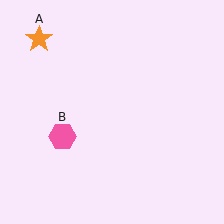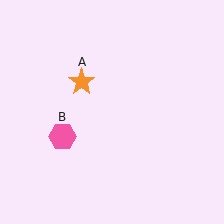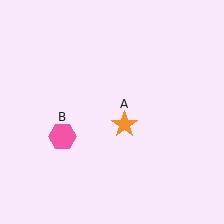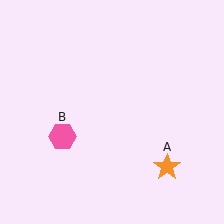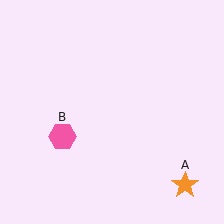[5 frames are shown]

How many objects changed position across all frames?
1 object changed position: orange star (object A).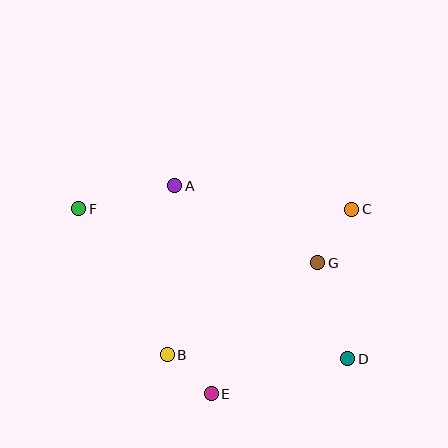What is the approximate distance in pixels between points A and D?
The distance between A and D is approximately 245 pixels.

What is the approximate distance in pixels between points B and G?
The distance between B and G is approximately 176 pixels.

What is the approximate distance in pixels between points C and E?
The distance between C and E is approximately 232 pixels.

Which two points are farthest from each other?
Points D and F are farthest from each other.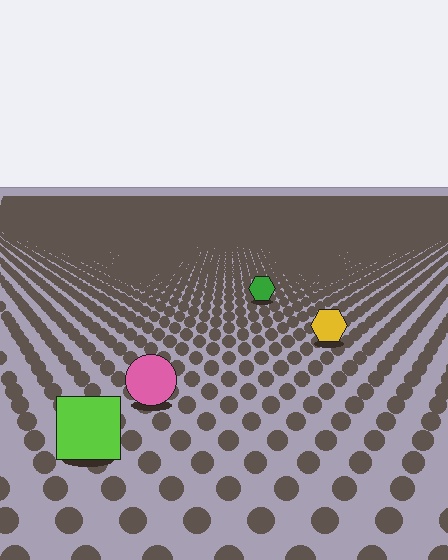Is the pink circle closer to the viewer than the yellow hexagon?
Yes. The pink circle is closer — you can tell from the texture gradient: the ground texture is coarser near it.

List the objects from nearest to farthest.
From nearest to farthest: the lime square, the pink circle, the yellow hexagon, the green hexagon.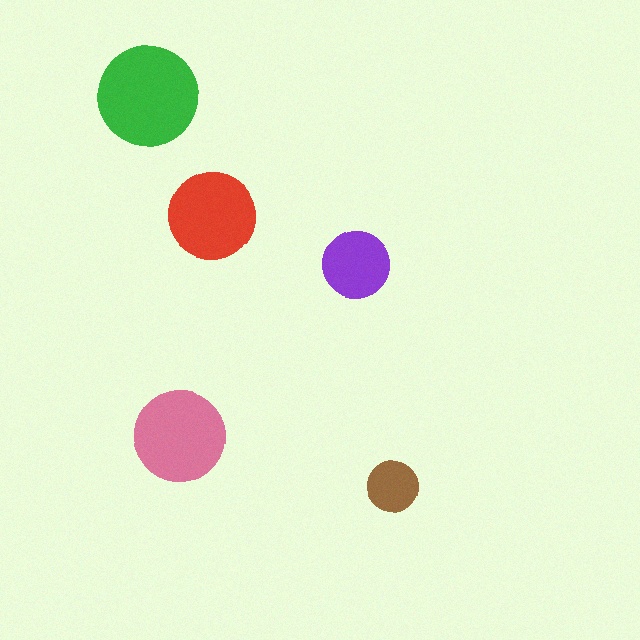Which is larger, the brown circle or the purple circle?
The purple one.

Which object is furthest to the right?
The brown circle is rightmost.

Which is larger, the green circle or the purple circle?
The green one.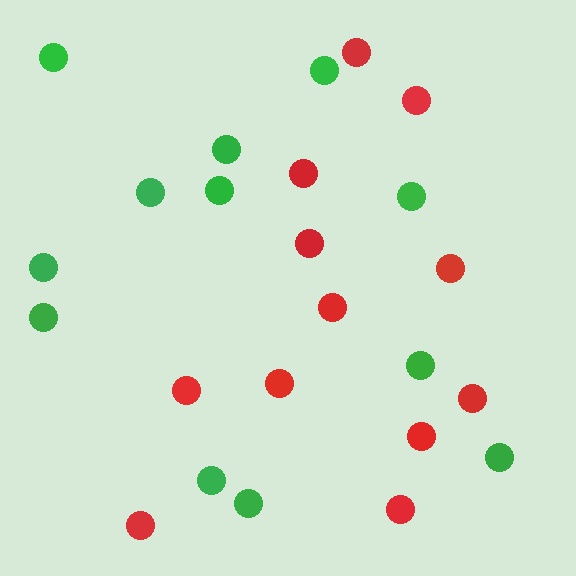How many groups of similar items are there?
There are 2 groups: one group of red circles (12) and one group of green circles (12).